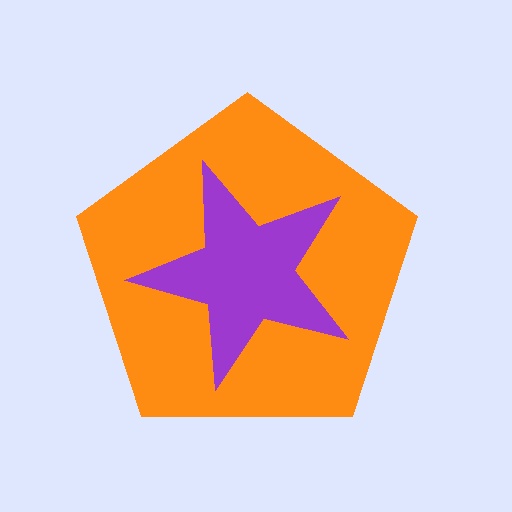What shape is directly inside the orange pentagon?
The purple star.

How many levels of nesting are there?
2.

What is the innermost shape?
The purple star.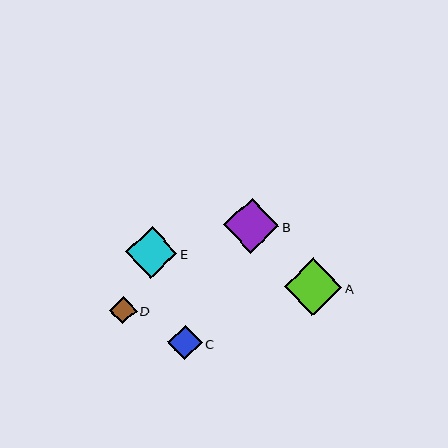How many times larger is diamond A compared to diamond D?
Diamond A is approximately 2.1 times the size of diamond D.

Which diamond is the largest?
Diamond A is the largest with a size of approximately 58 pixels.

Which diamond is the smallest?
Diamond D is the smallest with a size of approximately 27 pixels.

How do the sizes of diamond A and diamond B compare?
Diamond A and diamond B are approximately the same size.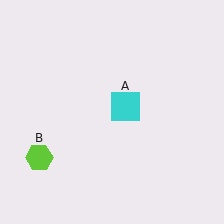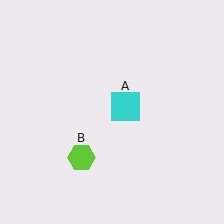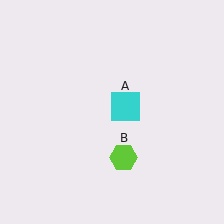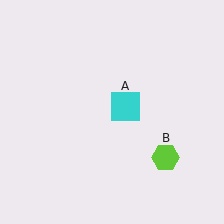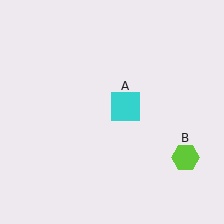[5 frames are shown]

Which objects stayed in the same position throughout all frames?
Cyan square (object A) remained stationary.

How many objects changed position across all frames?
1 object changed position: lime hexagon (object B).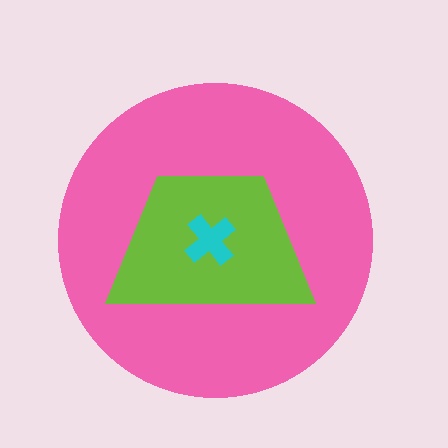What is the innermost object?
The cyan cross.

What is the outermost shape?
The pink circle.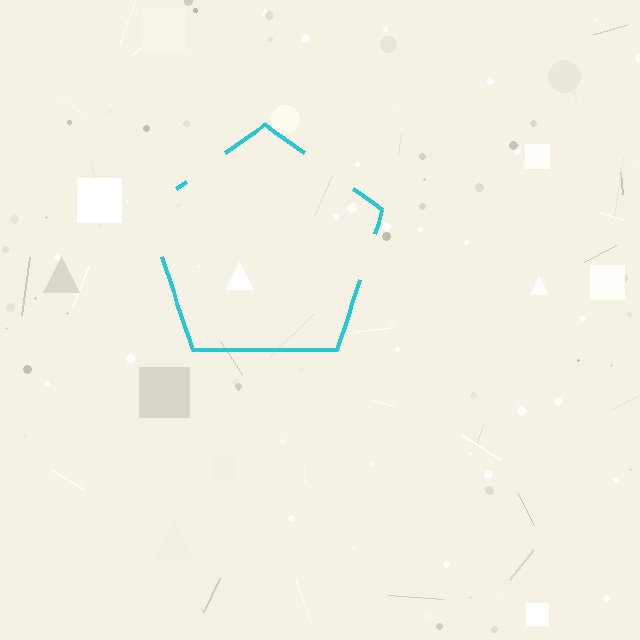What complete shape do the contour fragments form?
The contour fragments form a pentagon.